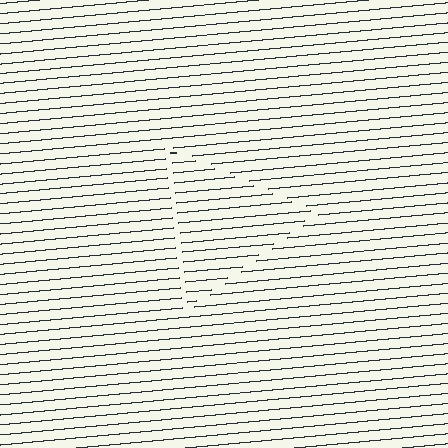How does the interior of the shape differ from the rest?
The interior of the shape contains the same grating, shifted by half a period — the contour is defined by the phase discontinuity where line-ends from the inner and outer gratings abut.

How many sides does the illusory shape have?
3 sides — the line-ends trace a triangle.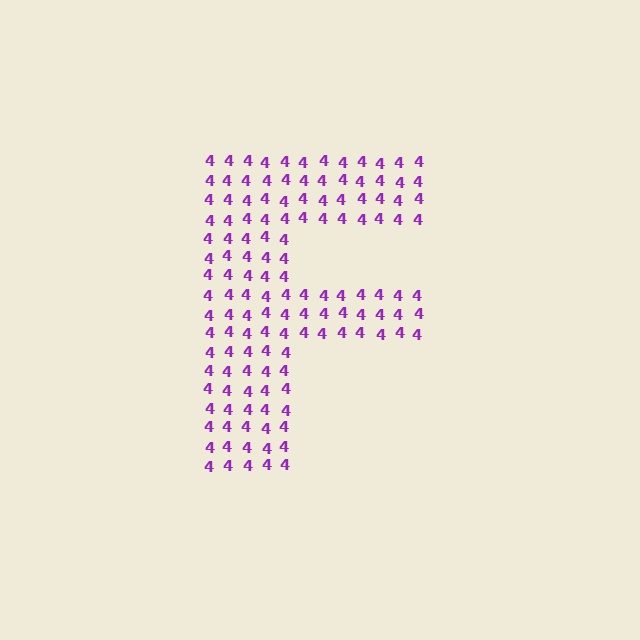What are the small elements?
The small elements are digit 4's.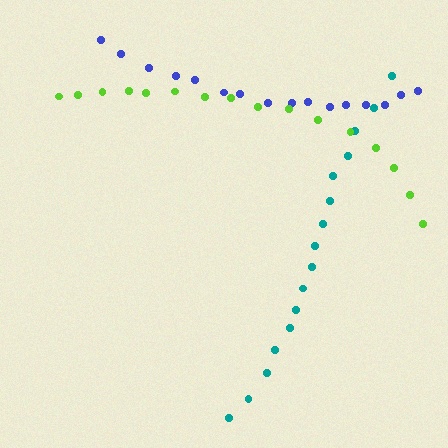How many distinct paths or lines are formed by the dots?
There are 3 distinct paths.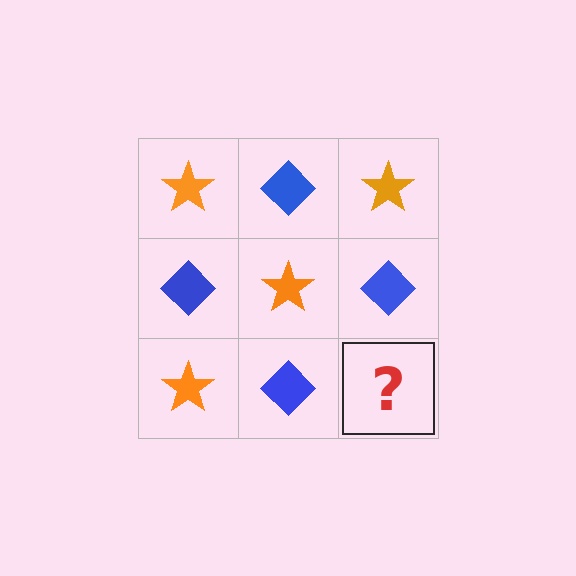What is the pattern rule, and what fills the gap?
The rule is that it alternates orange star and blue diamond in a checkerboard pattern. The gap should be filled with an orange star.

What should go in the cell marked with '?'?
The missing cell should contain an orange star.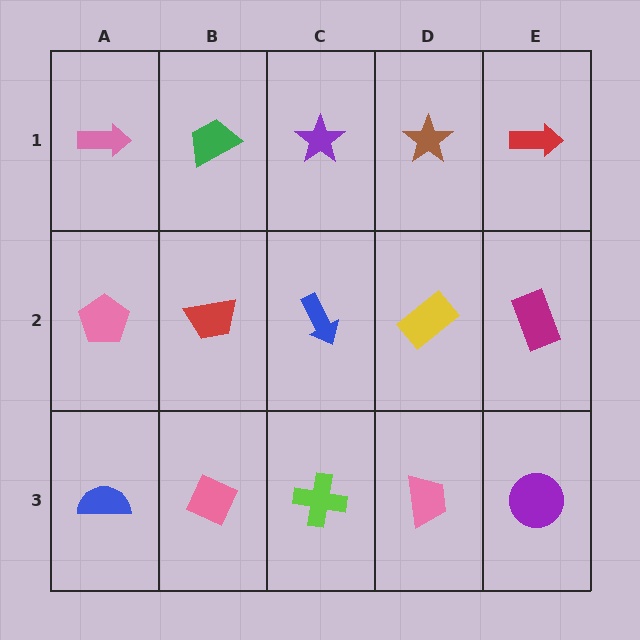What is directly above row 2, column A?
A pink arrow.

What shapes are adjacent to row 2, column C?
A purple star (row 1, column C), a lime cross (row 3, column C), a red trapezoid (row 2, column B), a yellow rectangle (row 2, column D).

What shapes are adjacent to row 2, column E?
A red arrow (row 1, column E), a purple circle (row 3, column E), a yellow rectangle (row 2, column D).